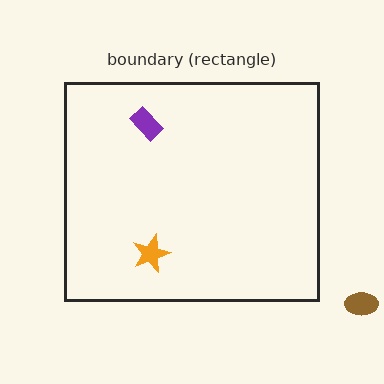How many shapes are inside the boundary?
2 inside, 1 outside.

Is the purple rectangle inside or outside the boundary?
Inside.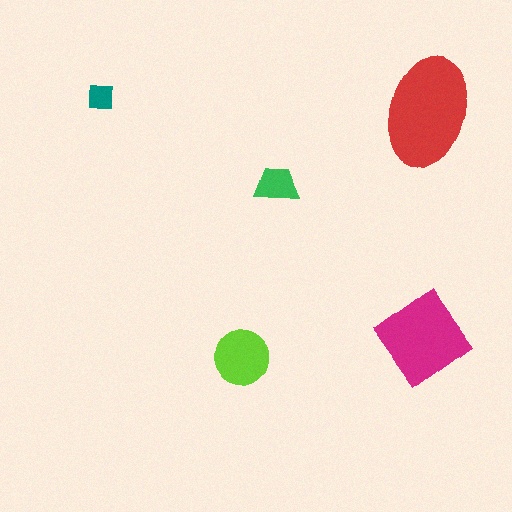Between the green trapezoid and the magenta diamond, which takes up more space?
The magenta diamond.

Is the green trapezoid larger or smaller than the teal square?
Larger.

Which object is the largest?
The red ellipse.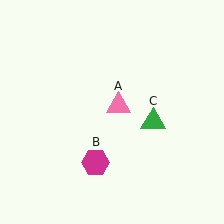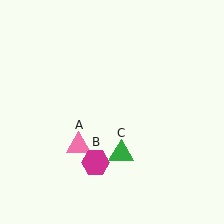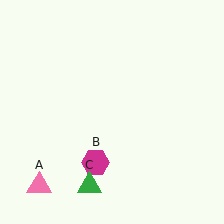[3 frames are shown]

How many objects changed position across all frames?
2 objects changed position: pink triangle (object A), green triangle (object C).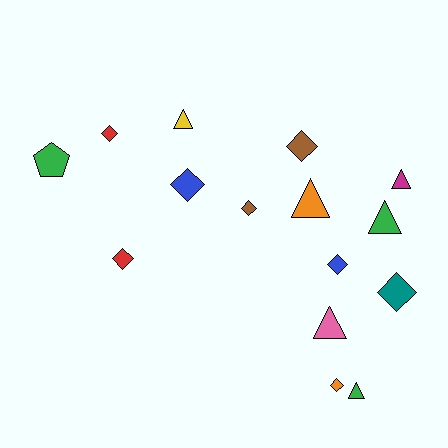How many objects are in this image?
There are 15 objects.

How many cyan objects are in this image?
There are no cyan objects.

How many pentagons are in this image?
There is 1 pentagon.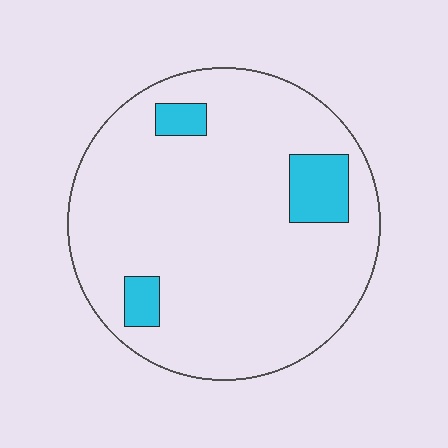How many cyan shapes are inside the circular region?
3.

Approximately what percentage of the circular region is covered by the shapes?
Approximately 10%.